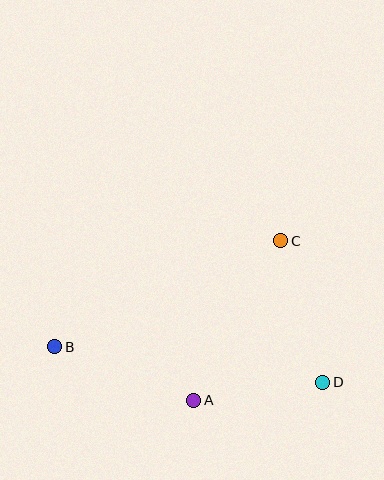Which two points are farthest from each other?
Points B and D are farthest from each other.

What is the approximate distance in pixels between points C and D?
The distance between C and D is approximately 148 pixels.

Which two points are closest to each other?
Points A and D are closest to each other.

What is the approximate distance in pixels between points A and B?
The distance between A and B is approximately 149 pixels.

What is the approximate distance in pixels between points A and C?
The distance between A and C is approximately 182 pixels.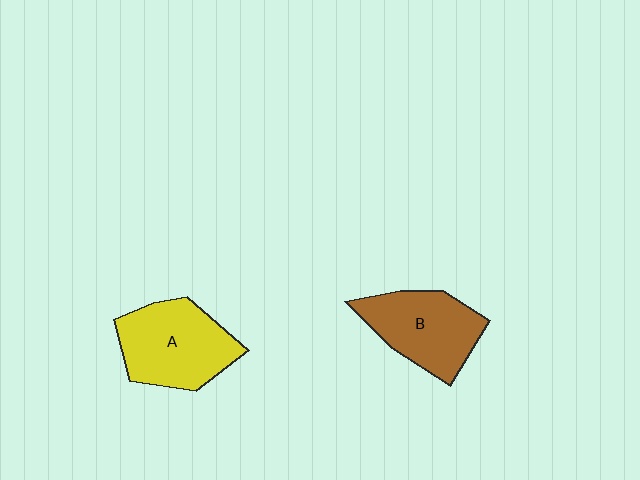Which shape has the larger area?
Shape A (yellow).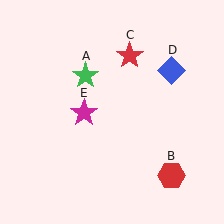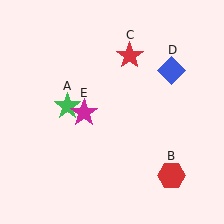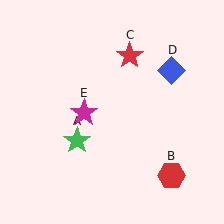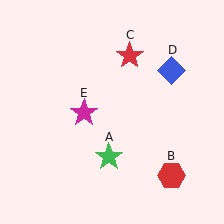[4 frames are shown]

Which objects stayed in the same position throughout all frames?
Red hexagon (object B) and red star (object C) and blue diamond (object D) and magenta star (object E) remained stationary.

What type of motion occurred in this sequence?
The green star (object A) rotated counterclockwise around the center of the scene.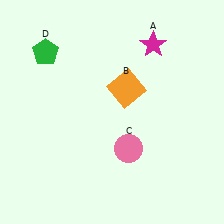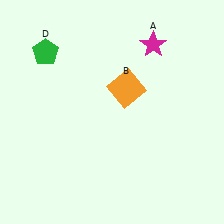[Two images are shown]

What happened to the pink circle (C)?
The pink circle (C) was removed in Image 2. It was in the bottom-right area of Image 1.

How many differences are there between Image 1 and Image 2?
There is 1 difference between the two images.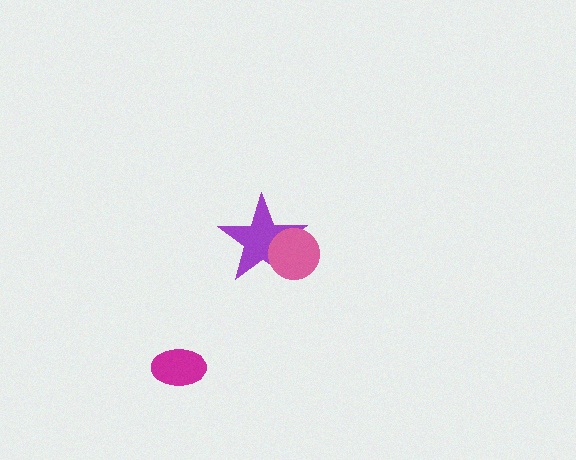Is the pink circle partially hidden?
No, no other shape covers it.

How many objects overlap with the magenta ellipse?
0 objects overlap with the magenta ellipse.